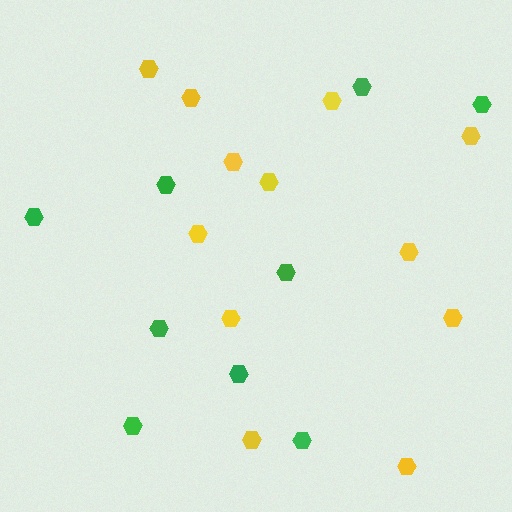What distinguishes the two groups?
There are 2 groups: one group of yellow hexagons (12) and one group of green hexagons (9).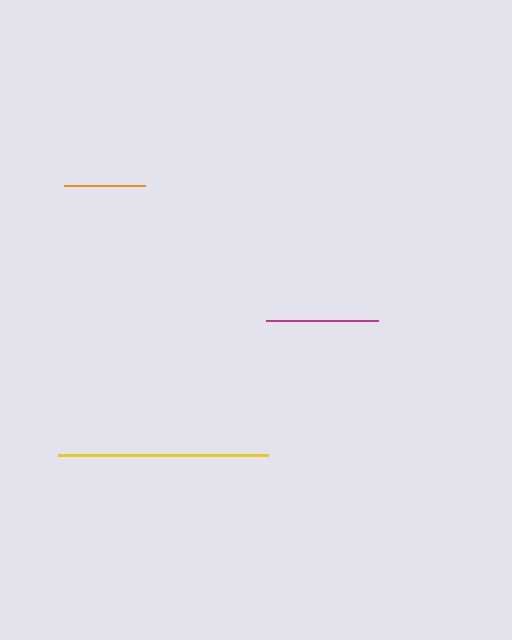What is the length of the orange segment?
The orange segment is approximately 81 pixels long.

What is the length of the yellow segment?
The yellow segment is approximately 210 pixels long.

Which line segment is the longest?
The yellow line is the longest at approximately 210 pixels.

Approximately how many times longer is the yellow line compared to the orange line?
The yellow line is approximately 2.6 times the length of the orange line.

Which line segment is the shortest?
The orange line is the shortest at approximately 81 pixels.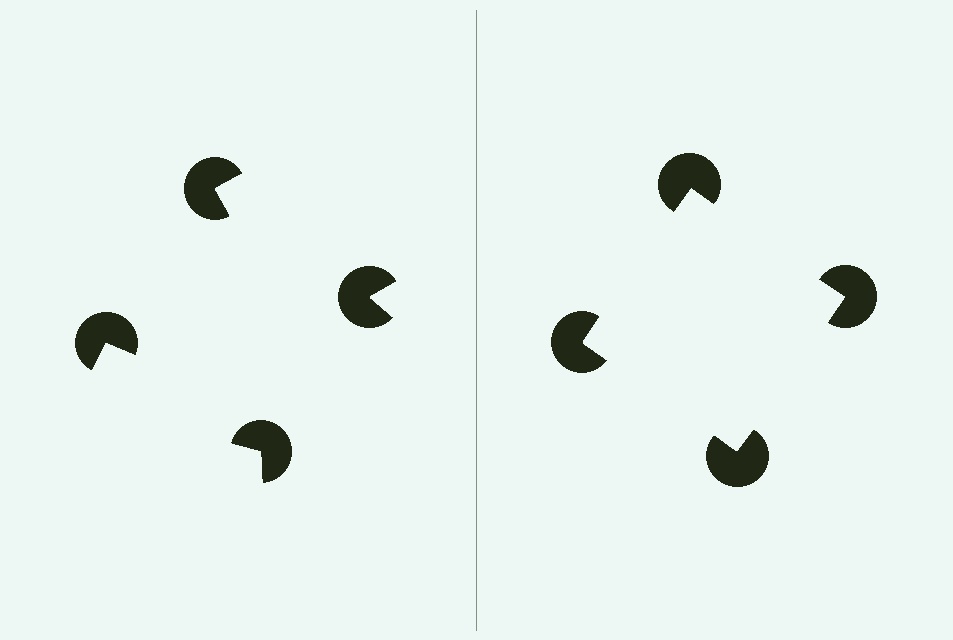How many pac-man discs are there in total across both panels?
8 — 4 on each side.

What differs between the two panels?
The pac-man discs are positioned identically on both sides; only the wedge orientations differ. On the right they align to a square; on the left they are misaligned.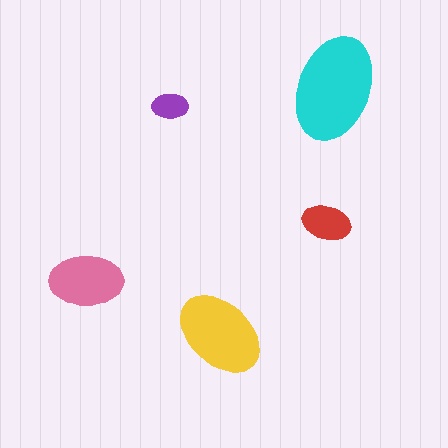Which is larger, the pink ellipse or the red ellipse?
The pink one.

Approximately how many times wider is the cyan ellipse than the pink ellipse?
About 1.5 times wider.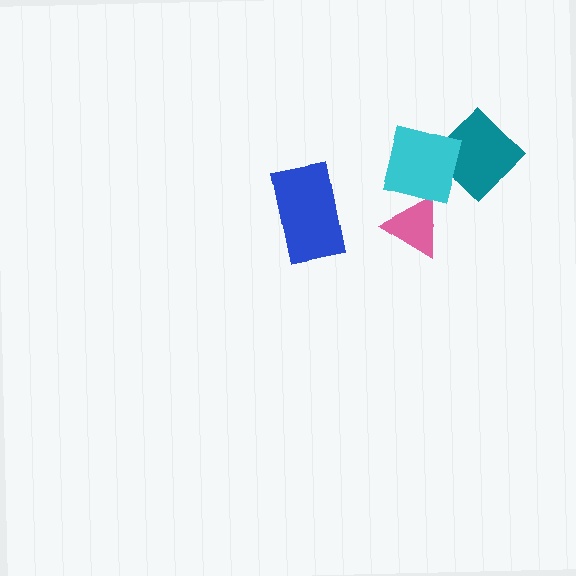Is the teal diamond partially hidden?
Yes, it is partially covered by another shape.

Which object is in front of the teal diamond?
The cyan square is in front of the teal diamond.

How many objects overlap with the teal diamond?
1 object overlaps with the teal diamond.